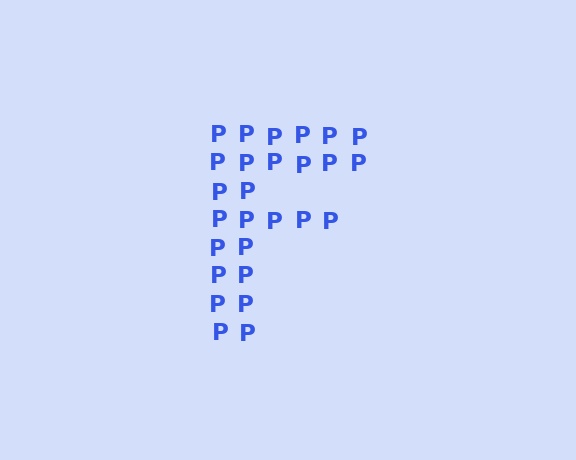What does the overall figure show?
The overall figure shows the letter F.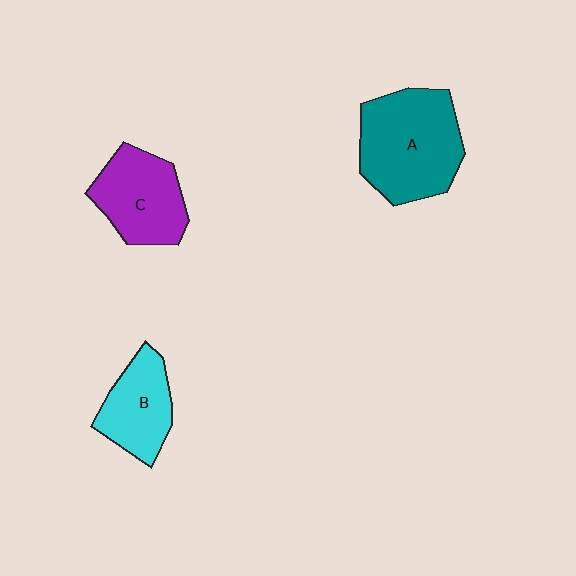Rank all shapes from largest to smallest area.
From largest to smallest: A (teal), C (purple), B (cyan).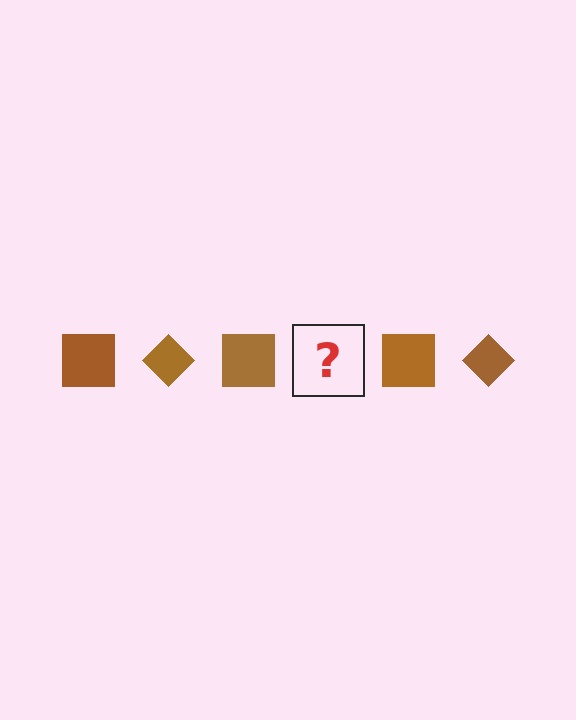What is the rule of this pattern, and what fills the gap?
The rule is that the pattern cycles through square, diamond shapes in brown. The gap should be filled with a brown diamond.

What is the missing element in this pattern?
The missing element is a brown diamond.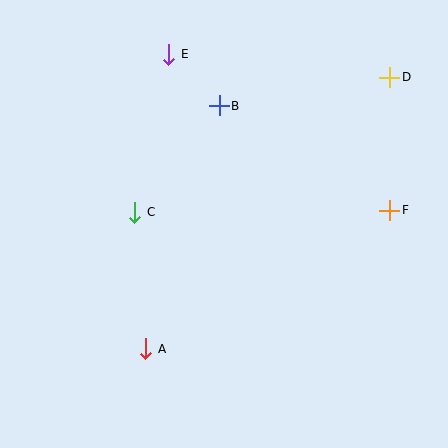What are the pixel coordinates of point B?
Point B is at (219, 106).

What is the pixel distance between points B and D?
The distance between B and D is 173 pixels.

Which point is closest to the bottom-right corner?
Point F is closest to the bottom-right corner.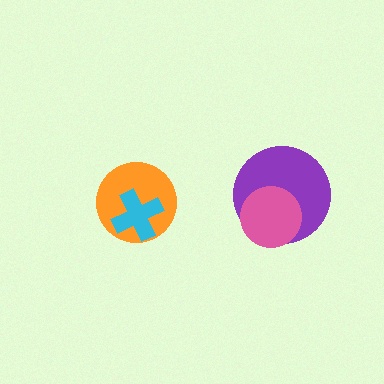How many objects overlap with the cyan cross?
1 object overlaps with the cyan cross.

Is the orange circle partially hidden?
Yes, it is partially covered by another shape.